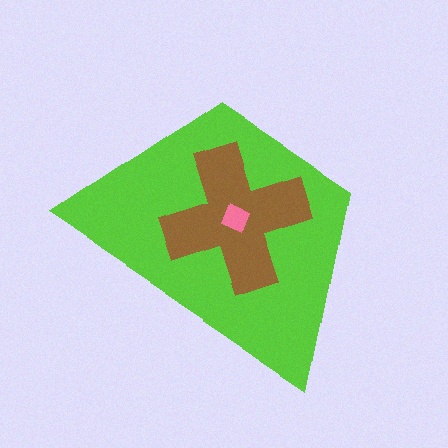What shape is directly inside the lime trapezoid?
The brown cross.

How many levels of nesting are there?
3.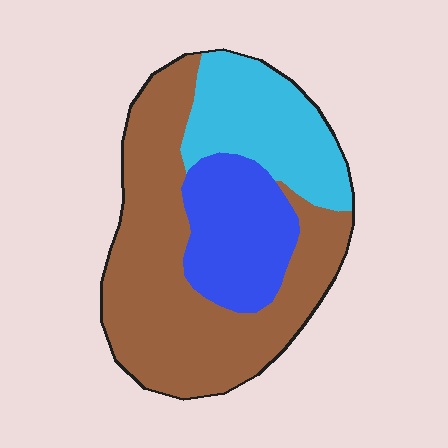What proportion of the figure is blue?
Blue covers about 20% of the figure.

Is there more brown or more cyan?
Brown.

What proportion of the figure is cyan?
Cyan covers about 25% of the figure.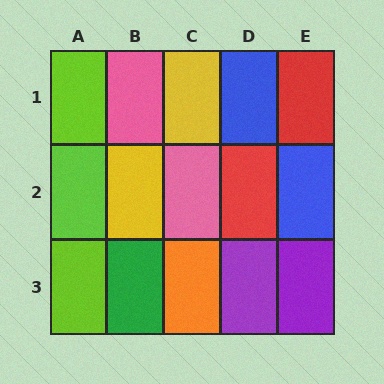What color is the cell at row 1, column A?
Lime.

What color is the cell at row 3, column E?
Purple.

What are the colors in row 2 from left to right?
Lime, yellow, pink, red, blue.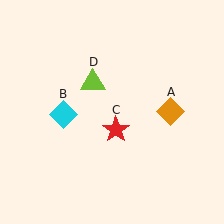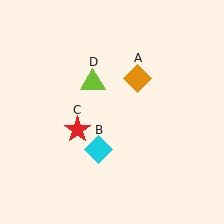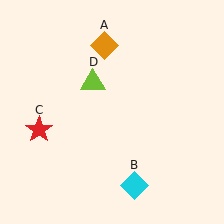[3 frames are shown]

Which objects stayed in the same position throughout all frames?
Lime triangle (object D) remained stationary.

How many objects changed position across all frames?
3 objects changed position: orange diamond (object A), cyan diamond (object B), red star (object C).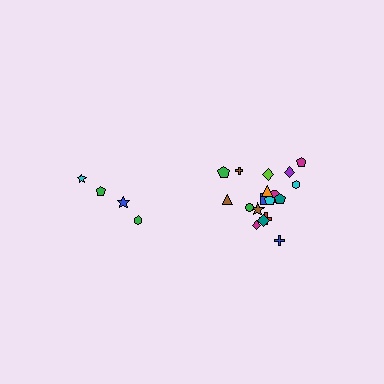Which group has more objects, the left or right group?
The right group.